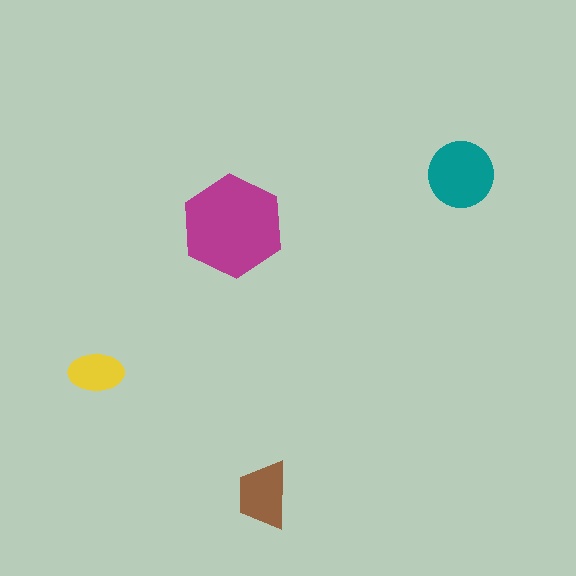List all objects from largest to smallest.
The magenta hexagon, the teal circle, the brown trapezoid, the yellow ellipse.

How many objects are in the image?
There are 4 objects in the image.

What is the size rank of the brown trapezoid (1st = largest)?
3rd.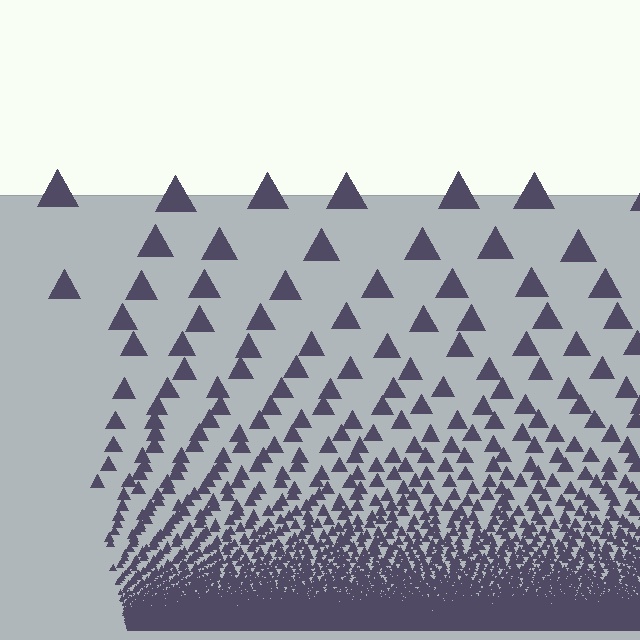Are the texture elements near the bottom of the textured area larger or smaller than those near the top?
Smaller. The gradient is inverted — elements near the bottom are smaller and denser.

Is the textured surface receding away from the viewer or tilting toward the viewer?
The surface appears to tilt toward the viewer. Texture elements get larger and sparser toward the top.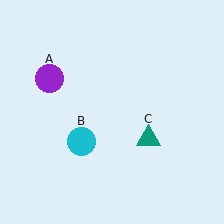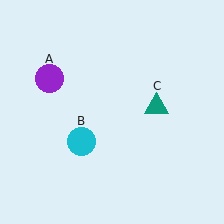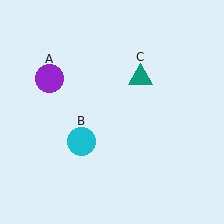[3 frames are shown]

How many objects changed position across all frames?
1 object changed position: teal triangle (object C).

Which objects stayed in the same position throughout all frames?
Purple circle (object A) and cyan circle (object B) remained stationary.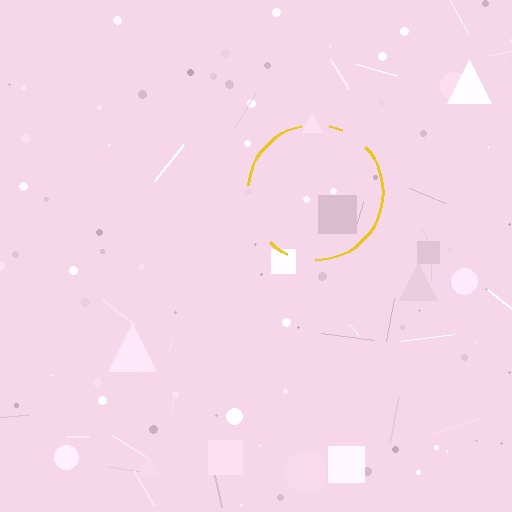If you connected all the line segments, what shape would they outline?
They would outline a circle.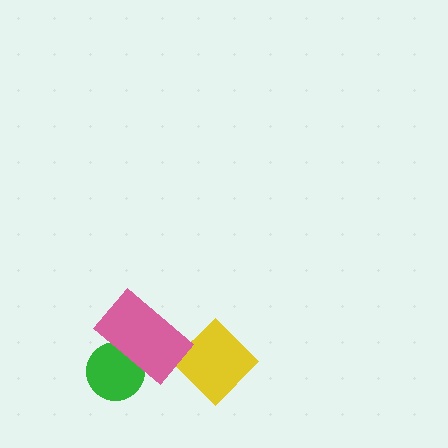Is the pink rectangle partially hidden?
No, no other shape covers it.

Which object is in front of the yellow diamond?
The pink rectangle is in front of the yellow diamond.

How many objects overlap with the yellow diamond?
1 object overlaps with the yellow diamond.